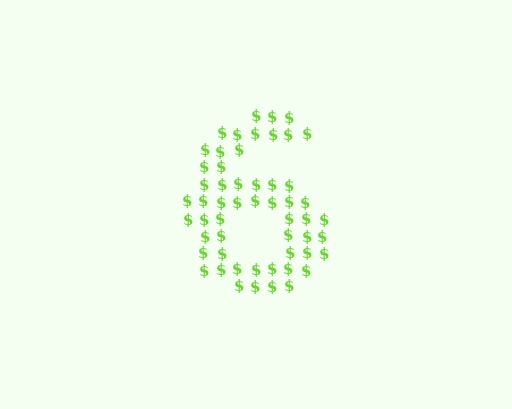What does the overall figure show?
The overall figure shows the digit 6.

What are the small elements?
The small elements are dollar signs.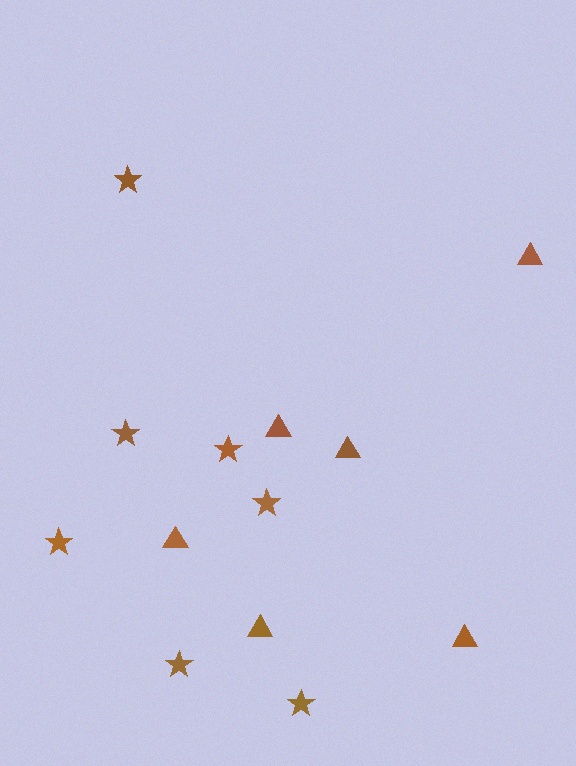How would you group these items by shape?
There are 2 groups: one group of stars (7) and one group of triangles (6).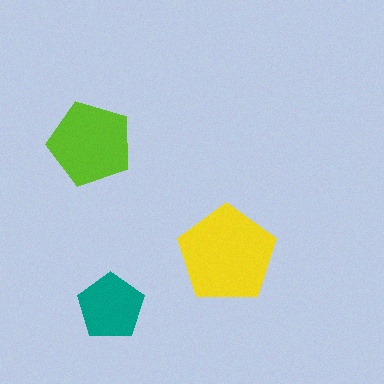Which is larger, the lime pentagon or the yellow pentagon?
The yellow one.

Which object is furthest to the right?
The yellow pentagon is rightmost.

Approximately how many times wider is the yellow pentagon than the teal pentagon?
About 1.5 times wider.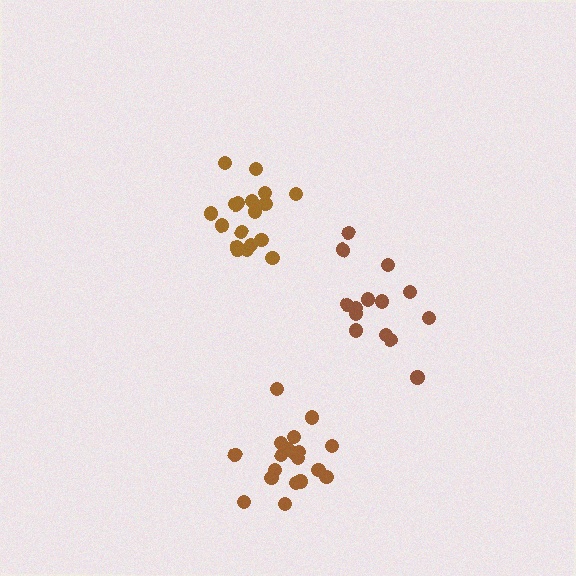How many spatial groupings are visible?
There are 3 spatial groupings.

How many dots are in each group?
Group 1: 14 dots, Group 2: 18 dots, Group 3: 19 dots (51 total).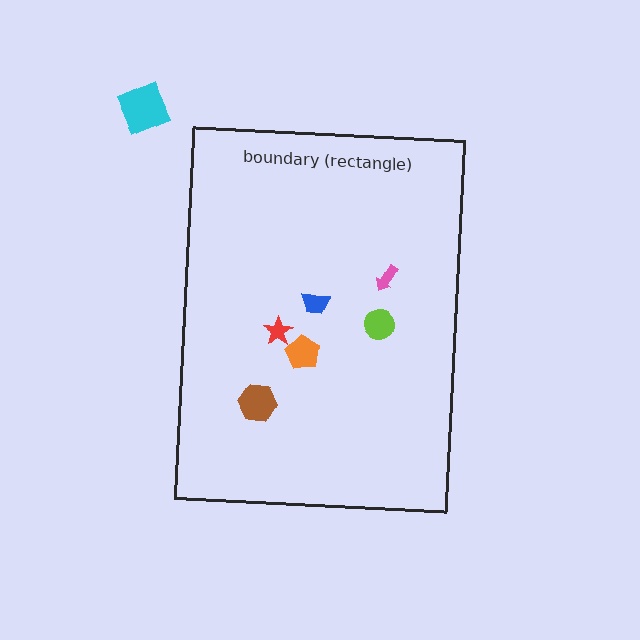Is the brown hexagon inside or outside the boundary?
Inside.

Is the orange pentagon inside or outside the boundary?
Inside.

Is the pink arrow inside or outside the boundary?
Inside.